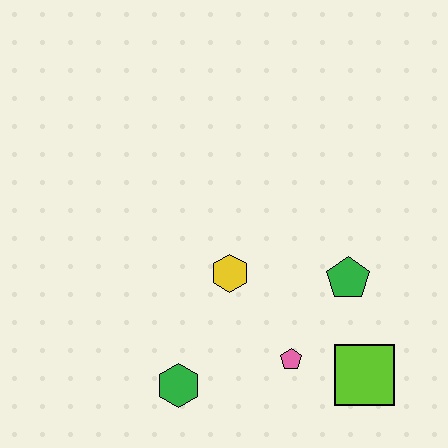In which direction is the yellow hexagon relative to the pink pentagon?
The yellow hexagon is above the pink pentagon.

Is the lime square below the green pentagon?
Yes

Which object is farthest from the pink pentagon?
The green hexagon is farthest from the pink pentagon.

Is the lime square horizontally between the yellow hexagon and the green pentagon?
No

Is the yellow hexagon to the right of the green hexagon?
Yes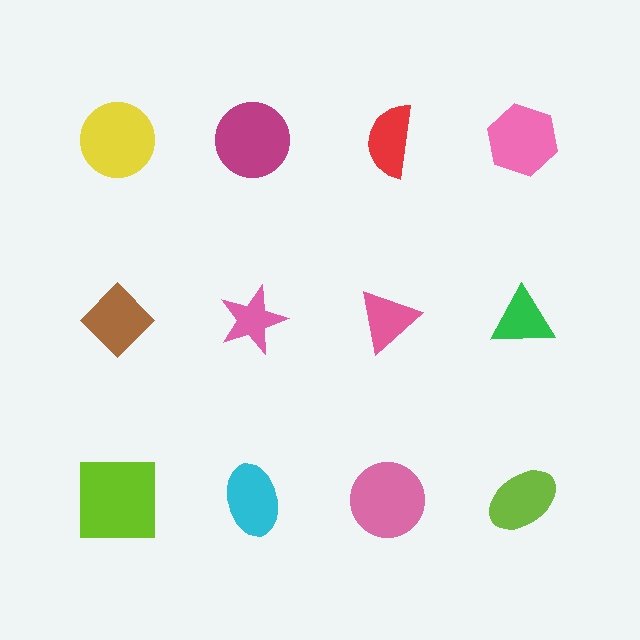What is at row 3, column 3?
A pink circle.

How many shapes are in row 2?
4 shapes.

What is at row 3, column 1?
A lime square.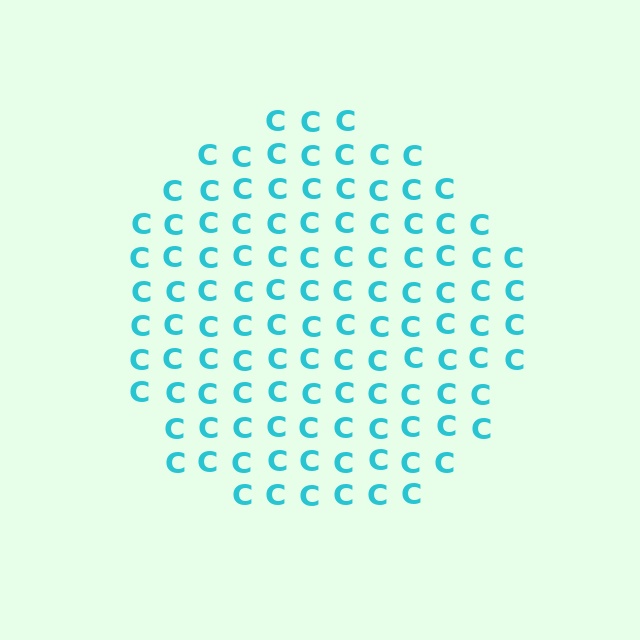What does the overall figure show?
The overall figure shows a circle.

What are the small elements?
The small elements are letter C's.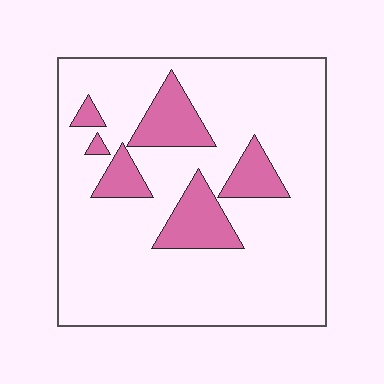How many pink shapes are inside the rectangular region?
6.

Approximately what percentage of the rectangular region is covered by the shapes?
Approximately 15%.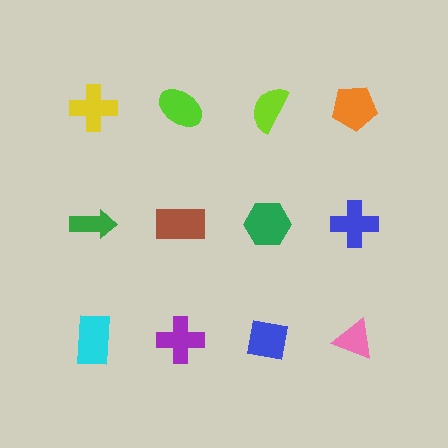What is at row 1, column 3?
A lime semicircle.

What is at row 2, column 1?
A green arrow.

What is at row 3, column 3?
A blue square.